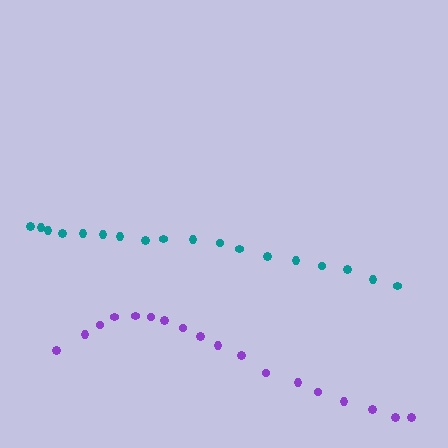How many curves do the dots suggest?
There are 2 distinct paths.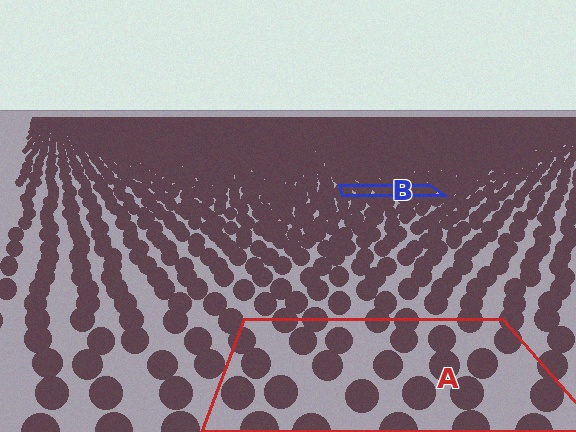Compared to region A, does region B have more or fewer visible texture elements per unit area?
Region B has more texture elements per unit area — they are packed more densely because it is farther away.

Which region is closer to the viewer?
Region A is closer. The texture elements there are larger and more spread out.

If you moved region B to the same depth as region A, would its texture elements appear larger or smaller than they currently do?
They would appear larger. At a closer depth, the same texture elements are projected at a bigger on-screen size.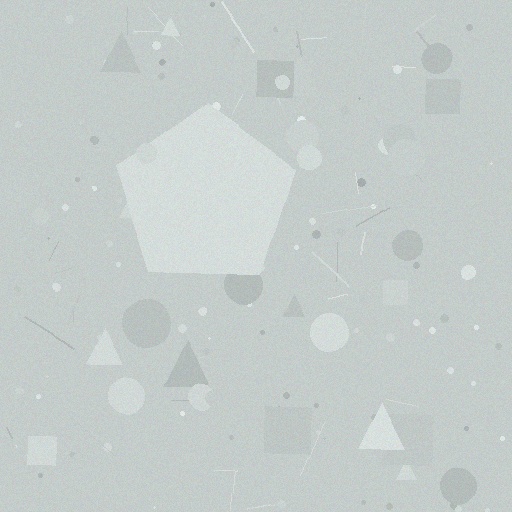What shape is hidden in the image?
A pentagon is hidden in the image.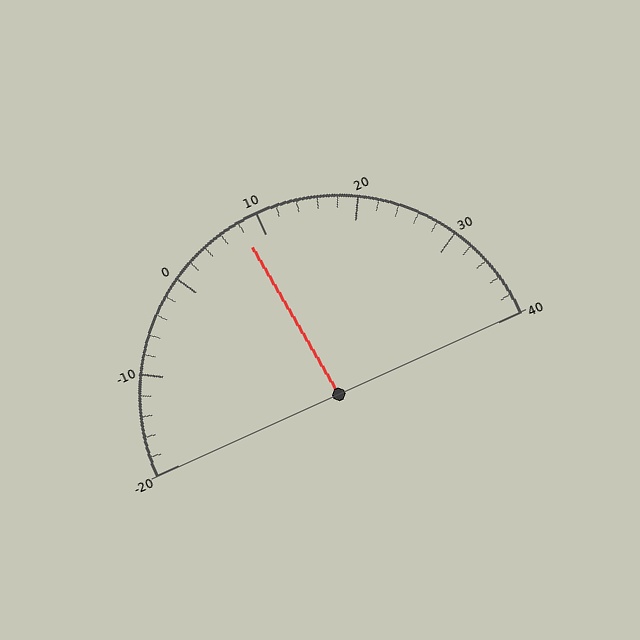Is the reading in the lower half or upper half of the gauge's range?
The reading is in the lower half of the range (-20 to 40).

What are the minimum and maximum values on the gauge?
The gauge ranges from -20 to 40.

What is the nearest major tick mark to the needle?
The nearest major tick mark is 10.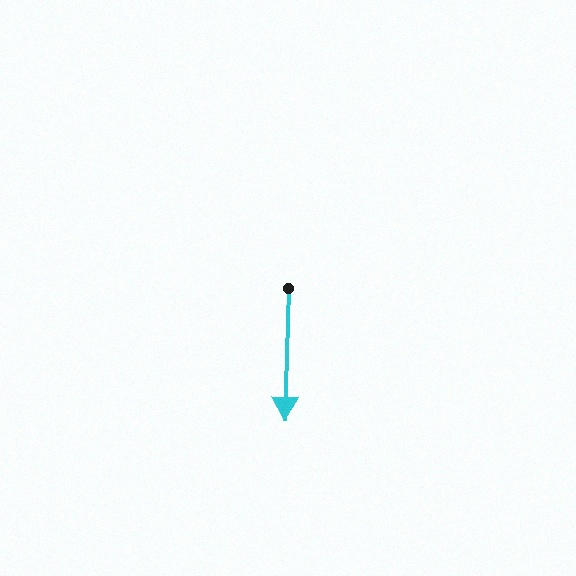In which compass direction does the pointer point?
South.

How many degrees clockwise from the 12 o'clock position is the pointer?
Approximately 182 degrees.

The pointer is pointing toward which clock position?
Roughly 6 o'clock.